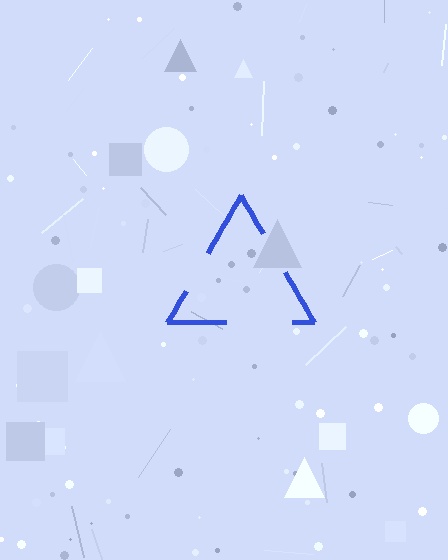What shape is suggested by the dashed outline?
The dashed outline suggests a triangle.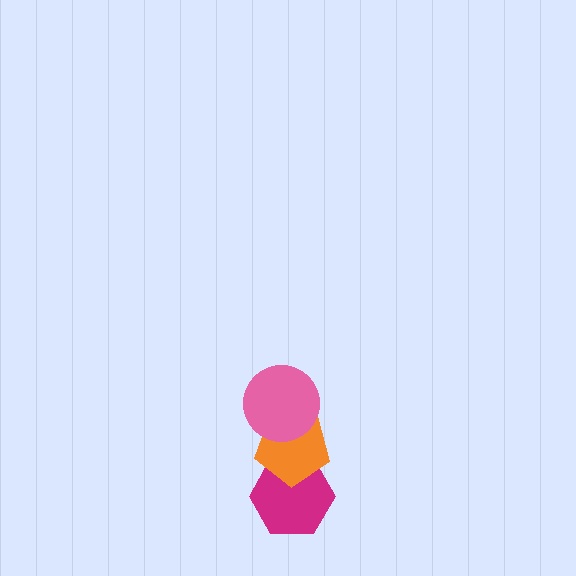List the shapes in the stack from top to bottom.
From top to bottom: the pink circle, the orange pentagon, the magenta hexagon.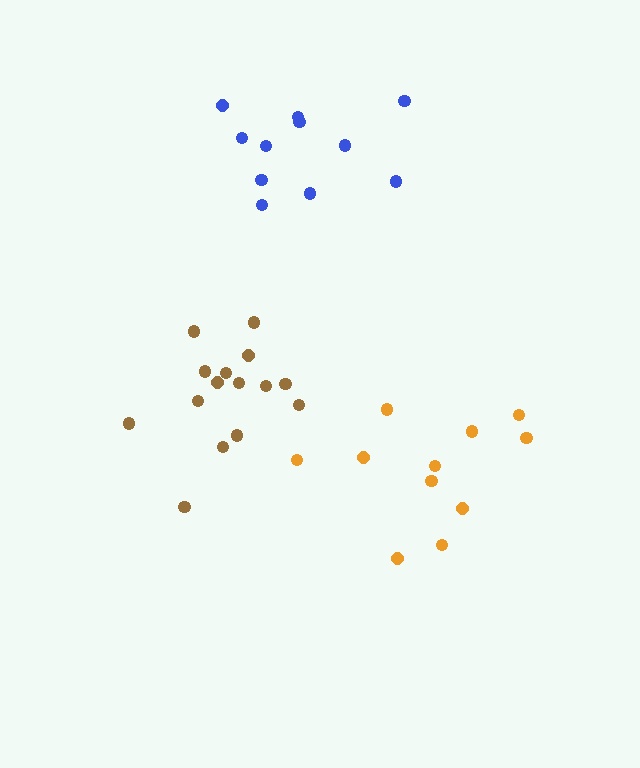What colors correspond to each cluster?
The clusters are colored: blue, brown, orange.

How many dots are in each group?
Group 1: 11 dots, Group 2: 15 dots, Group 3: 11 dots (37 total).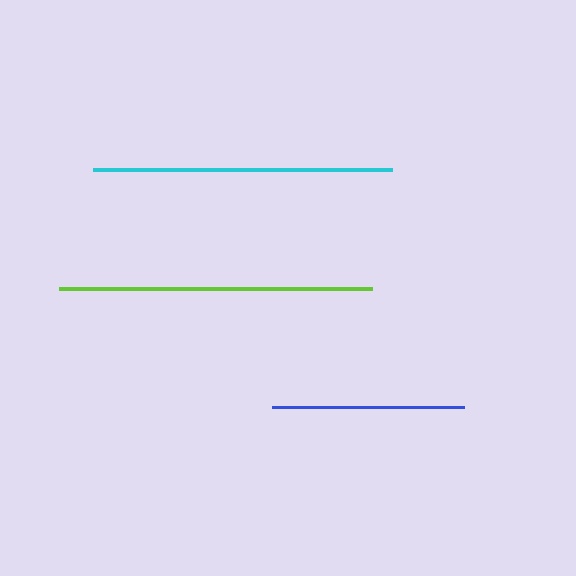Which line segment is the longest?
The lime line is the longest at approximately 313 pixels.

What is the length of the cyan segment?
The cyan segment is approximately 298 pixels long.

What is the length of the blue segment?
The blue segment is approximately 192 pixels long.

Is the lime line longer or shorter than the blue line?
The lime line is longer than the blue line.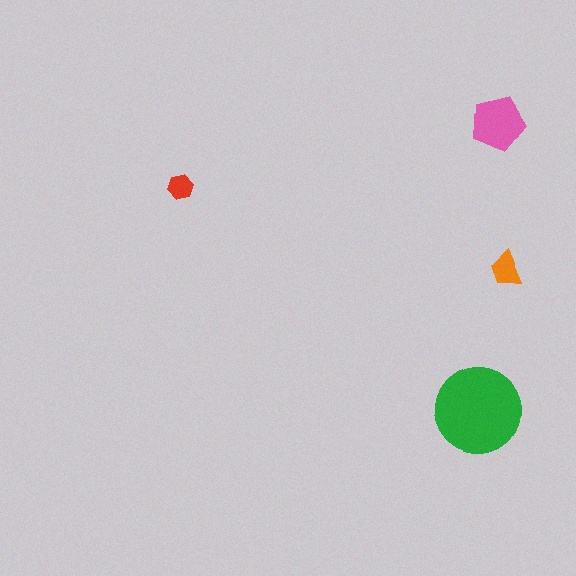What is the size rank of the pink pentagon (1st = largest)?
2nd.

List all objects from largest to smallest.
The green circle, the pink pentagon, the orange trapezoid, the red hexagon.